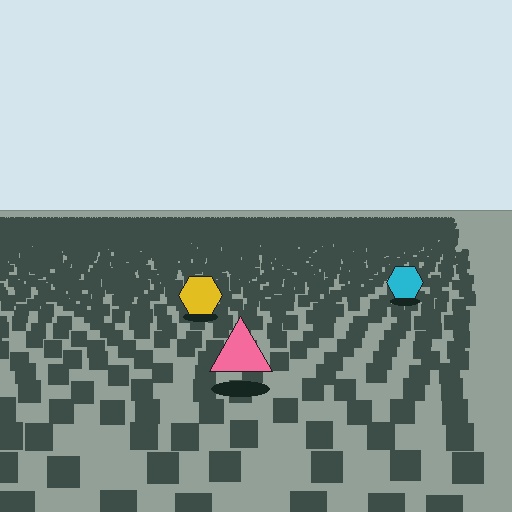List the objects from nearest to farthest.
From nearest to farthest: the pink triangle, the yellow hexagon, the cyan hexagon.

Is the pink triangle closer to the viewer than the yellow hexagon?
Yes. The pink triangle is closer — you can tell from the texture gradient: the ground texture is coarser near it.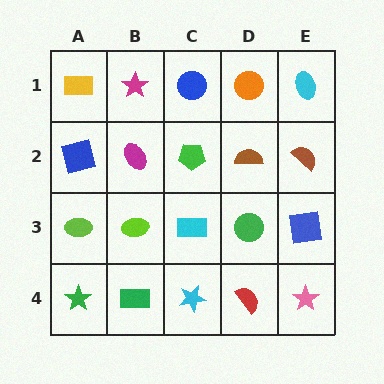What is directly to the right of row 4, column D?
A pink star.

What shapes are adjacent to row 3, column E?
A brown semicircle (row 2, column E), a pink star (row 4, column E), a green circle (row 3, column D).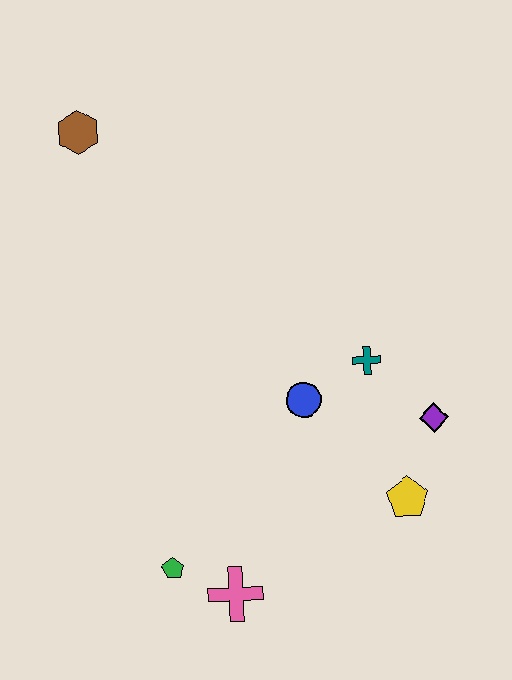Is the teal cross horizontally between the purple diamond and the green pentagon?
Yes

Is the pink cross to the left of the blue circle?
Yes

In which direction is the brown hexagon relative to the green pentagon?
The brown hexagon is above the green pentagon.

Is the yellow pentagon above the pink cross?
Yes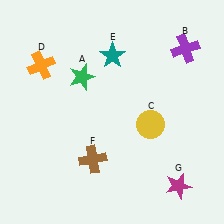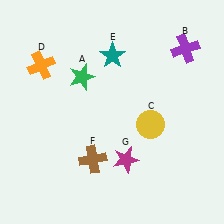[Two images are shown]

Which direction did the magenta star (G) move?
The magenta star (G) moved left.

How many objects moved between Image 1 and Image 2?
1 object moved between the two images.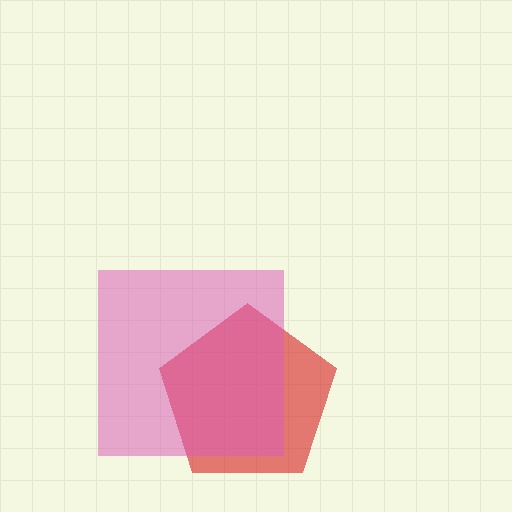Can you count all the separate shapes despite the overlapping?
Yes, there are 2 separate shapes.